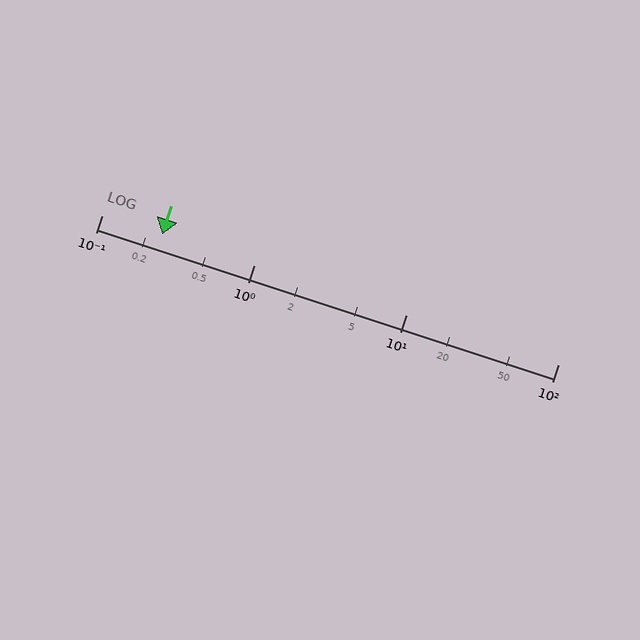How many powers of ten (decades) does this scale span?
The scale spans 3 decades, from 0.1 to 100.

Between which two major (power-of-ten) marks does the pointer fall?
The pointer is between 0.1 and 1.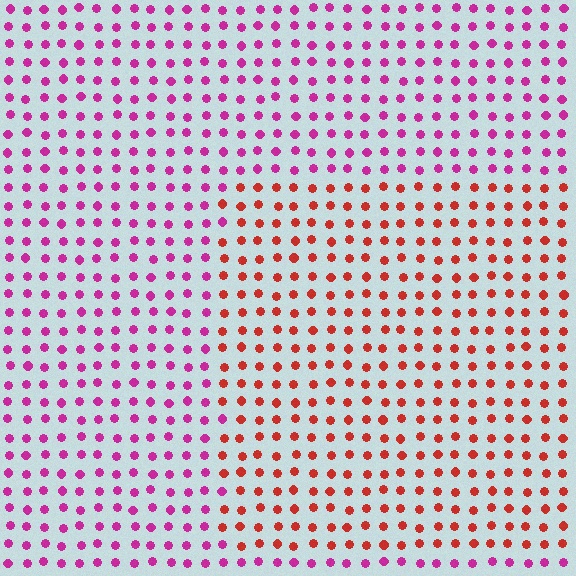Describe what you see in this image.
The image is filled with small magenta elements in a uniform arrangement. A rectangle-shaped region is visible where the elements are tinted to a slightly different hue, forming a subtle color boundary.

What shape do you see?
I see a rectangle.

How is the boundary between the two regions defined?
The boundary is defined purely by a slight shift in hue (about 46 degrees). Spacing, size, and orientation are identical on both sides.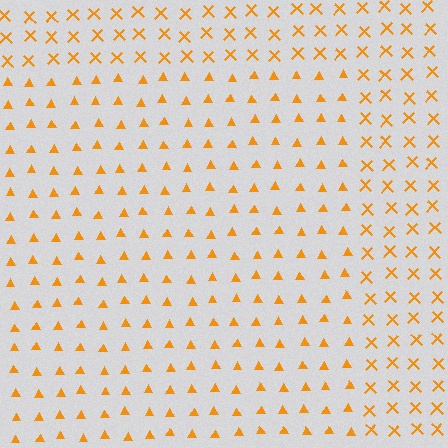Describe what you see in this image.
The image is filled with small orange elements arranged in a uniform grid. A rectangle-shaped region contains triangles, while the surrounding area contains X marks. The boundary is defined purely by the change in element shape.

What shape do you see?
I see a rectangle.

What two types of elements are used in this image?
The image uses triangles inside the rectangle region and X marks outside it.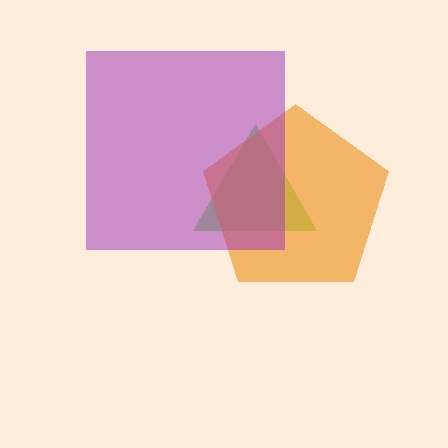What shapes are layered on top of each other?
The layered shapes are: a lime triangle, an orange pentagon, a purple square.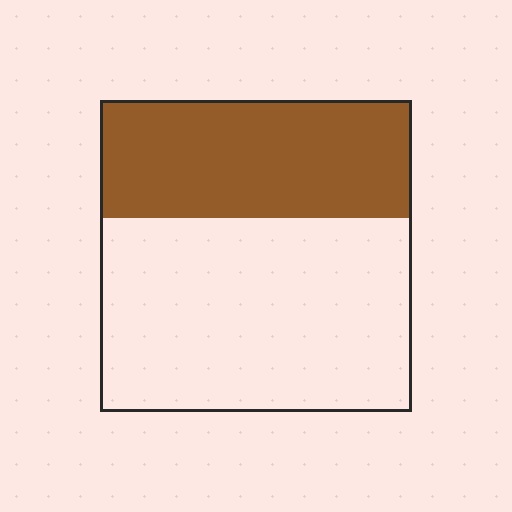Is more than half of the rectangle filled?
No.